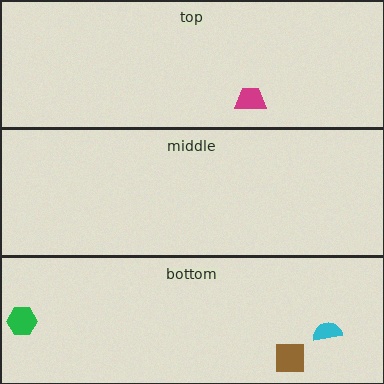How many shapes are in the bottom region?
3.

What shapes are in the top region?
The magenta trapezoid.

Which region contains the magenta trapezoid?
The top region.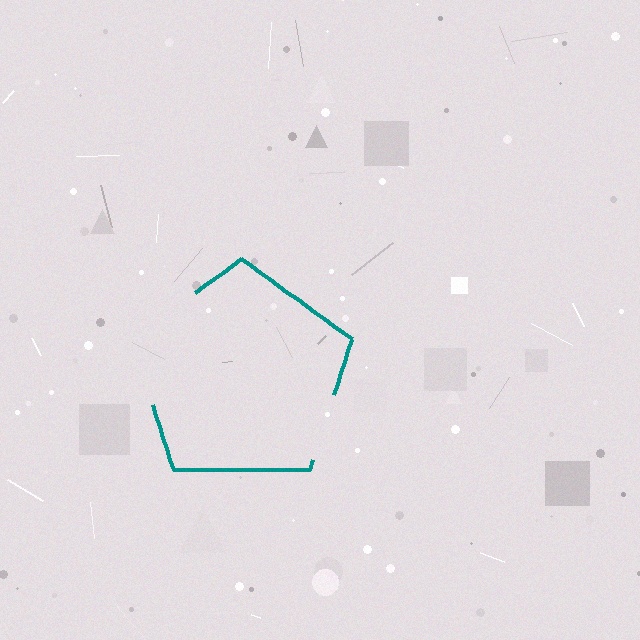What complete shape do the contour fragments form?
The contour fragments form a pentagon.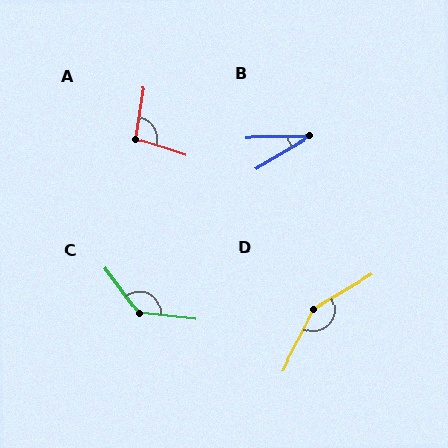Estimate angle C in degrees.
Approximately 132 degrees.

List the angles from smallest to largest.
B (31°), A (99°), C (132°), D (148°).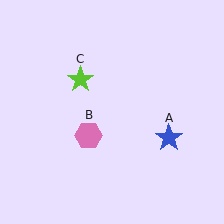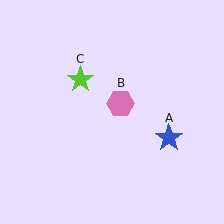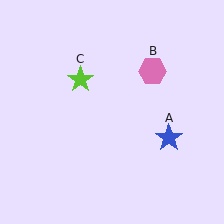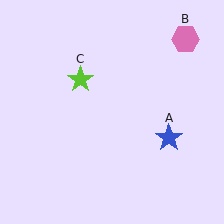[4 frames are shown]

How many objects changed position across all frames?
1 object changed position: pink hexagon (object B).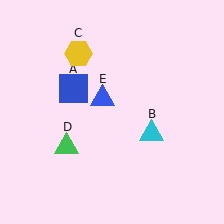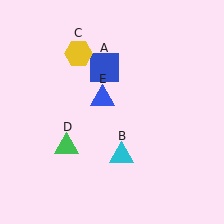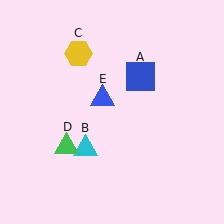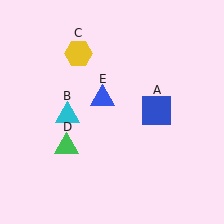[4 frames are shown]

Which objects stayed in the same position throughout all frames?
Yellow hexagon (object C) and green triangle (object D) and blue triangle (object E) remained stationary.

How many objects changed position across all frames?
2 objects changed position: blue square (object A), cyan triangle (object B).